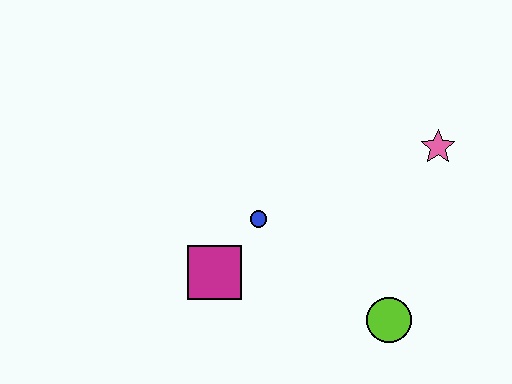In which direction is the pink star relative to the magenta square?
The pink star is to the right of the magenta square.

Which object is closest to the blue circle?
The magenta square is closest to the blue circle.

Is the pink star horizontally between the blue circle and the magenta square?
No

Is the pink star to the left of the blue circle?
No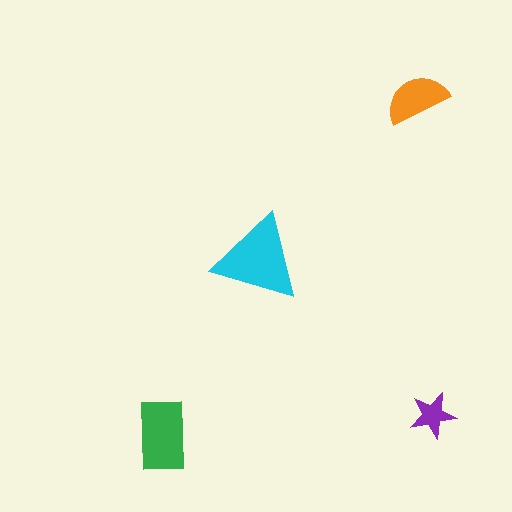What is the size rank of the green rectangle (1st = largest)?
2nd.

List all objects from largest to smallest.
The cyan triangle, the green rectangle, the orange semicircle, the purple star.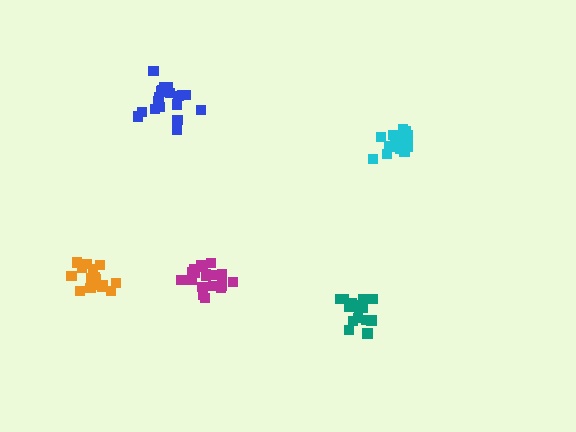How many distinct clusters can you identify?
There are 5 distinct clusters.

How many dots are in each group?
Group 1: 21 dots, Group 2: 19 dots, Group 3: 19 dots, Group 4: 15 dots, Group 5: 21 dots (95 total).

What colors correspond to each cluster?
The clusters are colored: blue, cyan, orange, teal, magenta.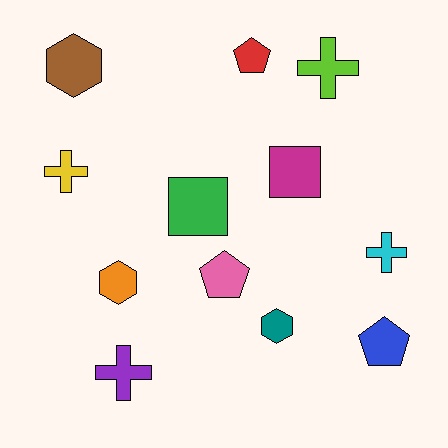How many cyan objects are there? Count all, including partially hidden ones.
There is 1 cyan object.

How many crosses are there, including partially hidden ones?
There are 4 crosses.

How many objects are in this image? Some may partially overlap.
There are 12 objects.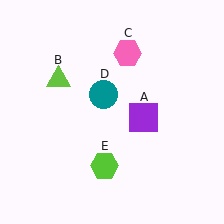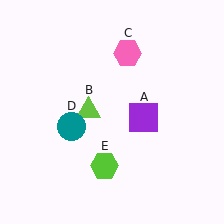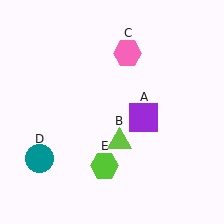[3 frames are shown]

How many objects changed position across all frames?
2 objects changed position: lime triangle (object B), teal circle (object D).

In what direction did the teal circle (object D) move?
The teal circle (object D) moved down and to the left.